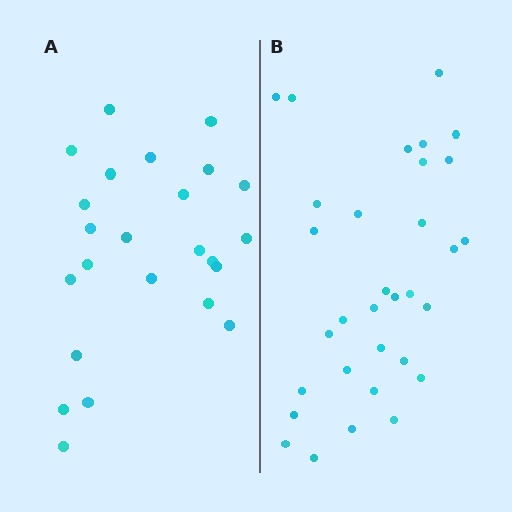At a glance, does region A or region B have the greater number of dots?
Region B (the right region) has more dots.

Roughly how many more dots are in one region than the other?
Region B has roughly 8 or so more dots than region A.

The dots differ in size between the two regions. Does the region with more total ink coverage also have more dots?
No. Region A has more total ink coverage because its dots are larger, but region B actually contains more individual dots. Total area can be misleading — the number of items is what matters here.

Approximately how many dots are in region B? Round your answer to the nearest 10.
About 30 dots. (The exact count is 32, which rounds to 30.)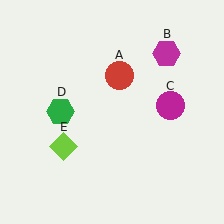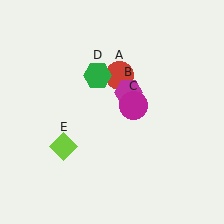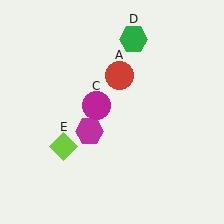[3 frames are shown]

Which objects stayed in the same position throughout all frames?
Red circle (object A) and lime diamond (object E) remained stationary.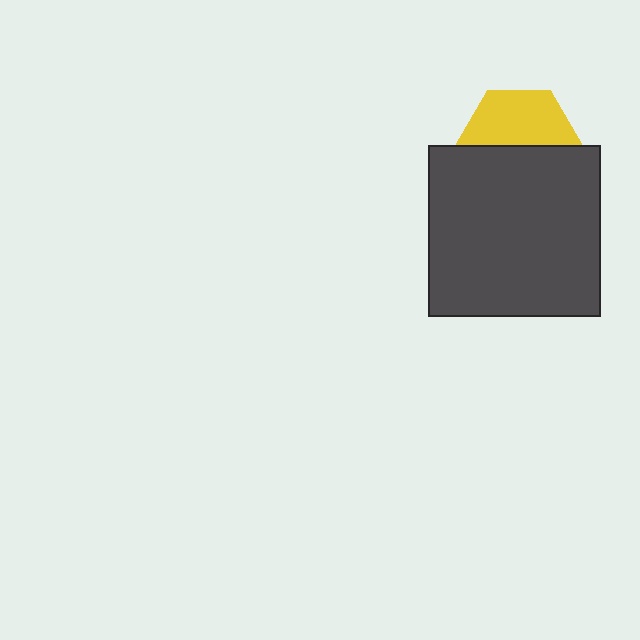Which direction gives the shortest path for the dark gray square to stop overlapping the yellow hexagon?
Moving down gives the shortest separation.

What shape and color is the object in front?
The object in front is a dark gray square.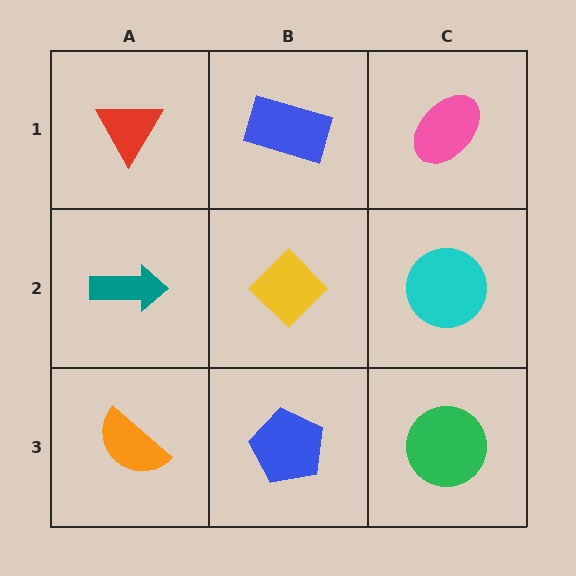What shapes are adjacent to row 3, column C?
A cyan circle (row 2, column C), a blue pentagon (row 3, column B).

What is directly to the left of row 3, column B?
An orange semicircle.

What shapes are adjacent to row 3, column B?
A yellow diamond (row 2, column B), an orange semicircle (row 3, column A), a green circle (row 3, column C).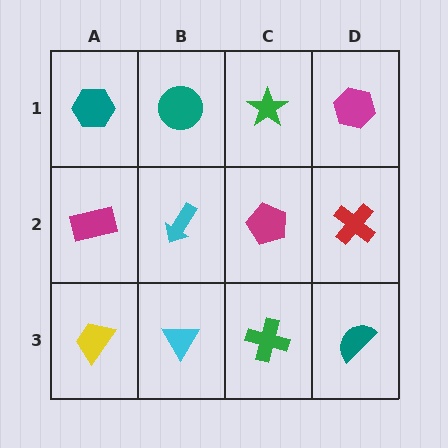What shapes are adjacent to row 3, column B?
A cyan arrow (row 2, column B), a yellow trapezoid (row 3, column A), a green cross (row 3, column C).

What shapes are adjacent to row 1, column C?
A magenta pentagon (row 2, column C), a teal circle (row 1, column B), a magenta hexagon (row 1, column D).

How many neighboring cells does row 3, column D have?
2.